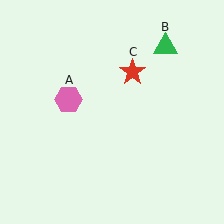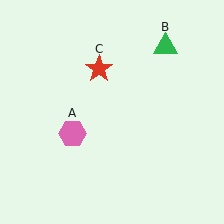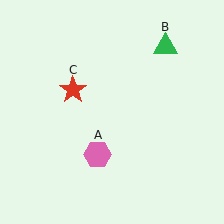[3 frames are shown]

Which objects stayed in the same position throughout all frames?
Green triangle (object B) remained stationary.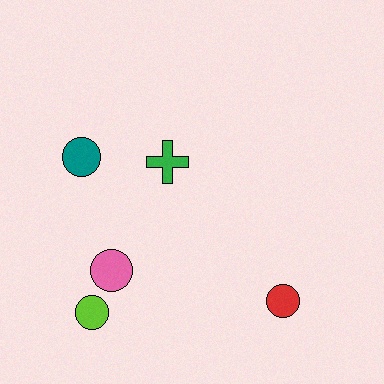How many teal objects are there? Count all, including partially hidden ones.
There is 1 teal object.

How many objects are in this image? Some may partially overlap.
There are 5 objects.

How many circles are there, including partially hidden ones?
There are 4 circles.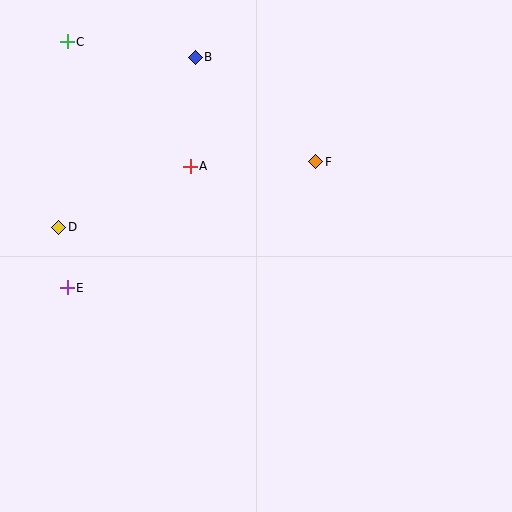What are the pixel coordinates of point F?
Point F is at (316, 162).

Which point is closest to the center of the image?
Point A at (190, 166) is closest to the center.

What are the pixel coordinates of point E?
Point E is at (67, 288).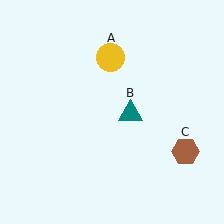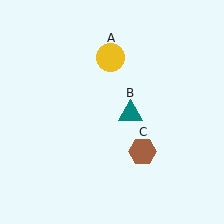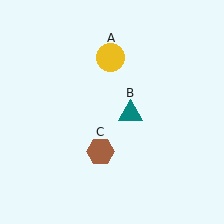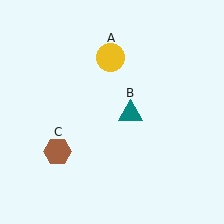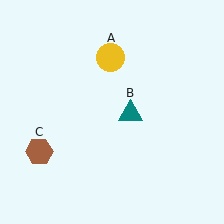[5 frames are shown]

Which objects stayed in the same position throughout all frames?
Yellow circle (object A) and teal triangle (object B) remained stationary.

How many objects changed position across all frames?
1 object changed position: brown hexagon (object C).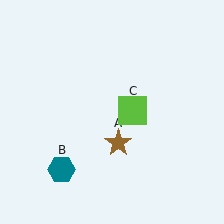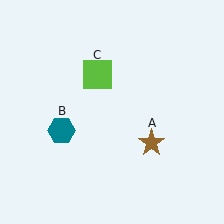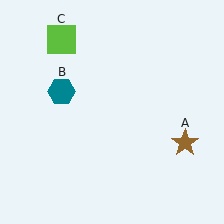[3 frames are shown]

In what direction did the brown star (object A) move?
The brown star (object A) moved right.